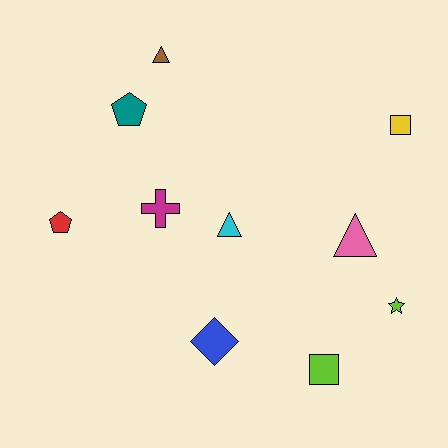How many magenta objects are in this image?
There is 1 magenta object.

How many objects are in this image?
There are 10 objects.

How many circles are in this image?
There are no circles.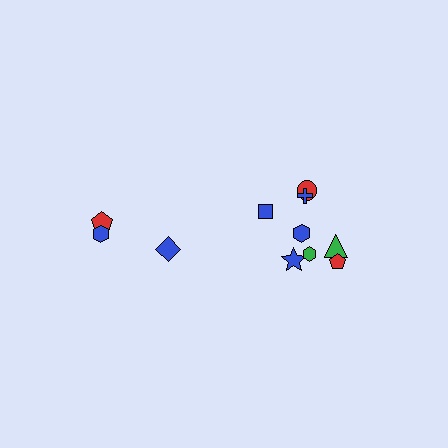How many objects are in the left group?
There are 3 objects.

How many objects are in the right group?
There are 8 objects.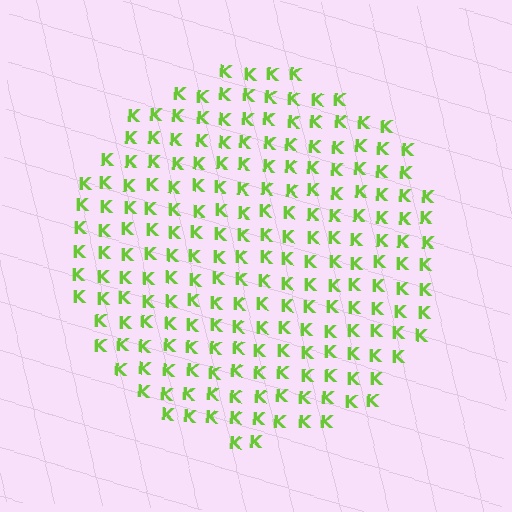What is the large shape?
The large shape is a circle.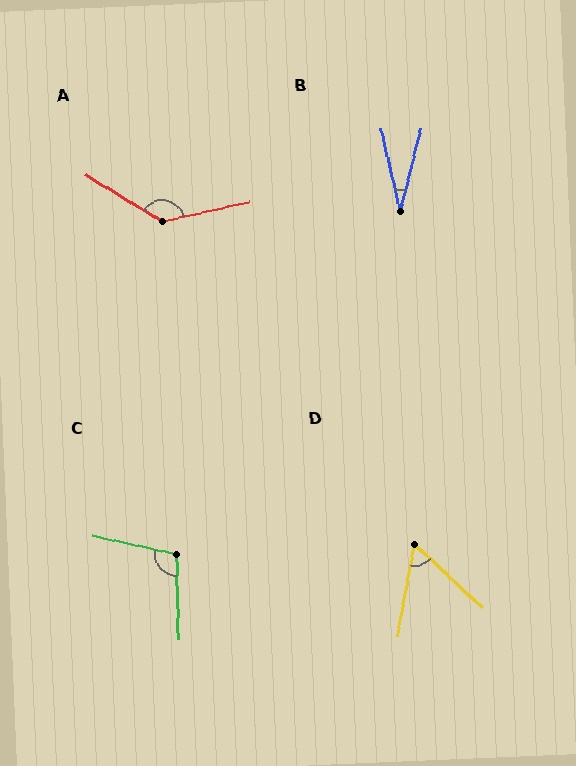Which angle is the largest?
A, at approximately 135 degrees.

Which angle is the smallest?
B, at approximately 28 degrees.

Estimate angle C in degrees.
Approximately 104 degrees.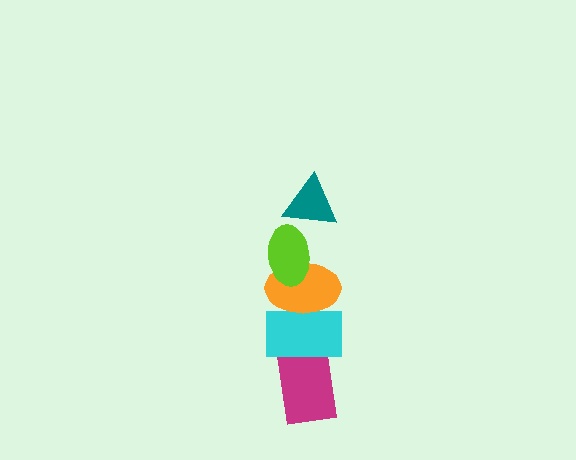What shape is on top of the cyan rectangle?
The orange ellipse is on top of the cyan rectangle.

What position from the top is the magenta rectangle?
The magenta rectangle is 5th from the top.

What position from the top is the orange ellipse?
The orange ellipse is 3rd from the top.